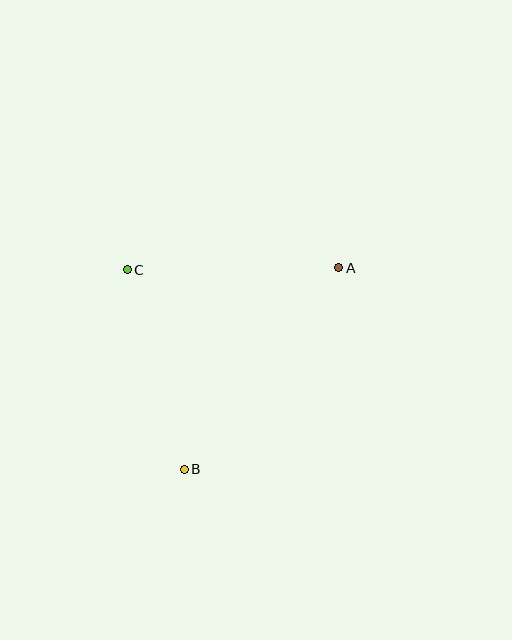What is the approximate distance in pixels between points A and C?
The distance between A and C is approximately 212 pixels.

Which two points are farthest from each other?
Points A and B are farthest from each other.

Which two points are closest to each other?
Points B and C are closest to each other.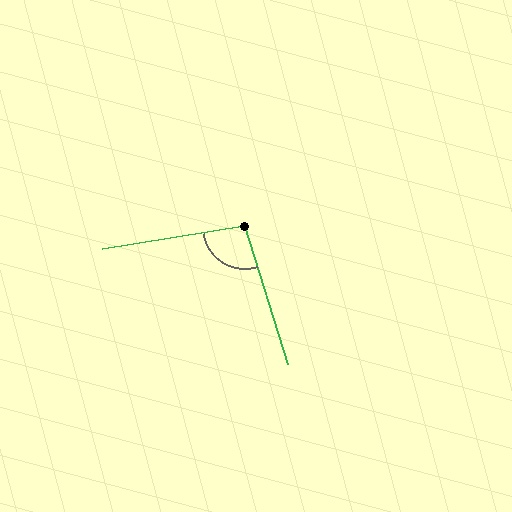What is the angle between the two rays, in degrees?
Approximately 98 degrees.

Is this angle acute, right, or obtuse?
It is obtuse.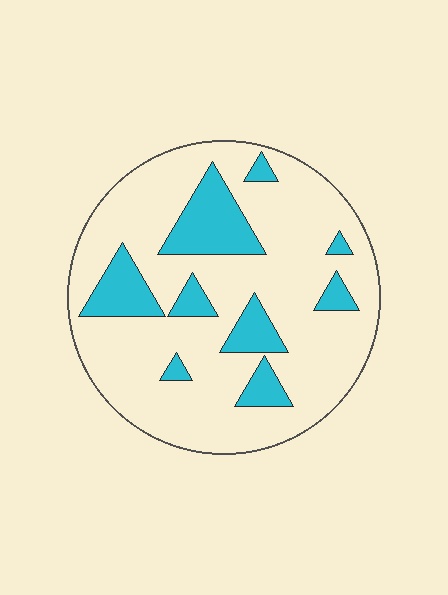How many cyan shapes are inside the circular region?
9.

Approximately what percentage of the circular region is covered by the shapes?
Approximately 20%.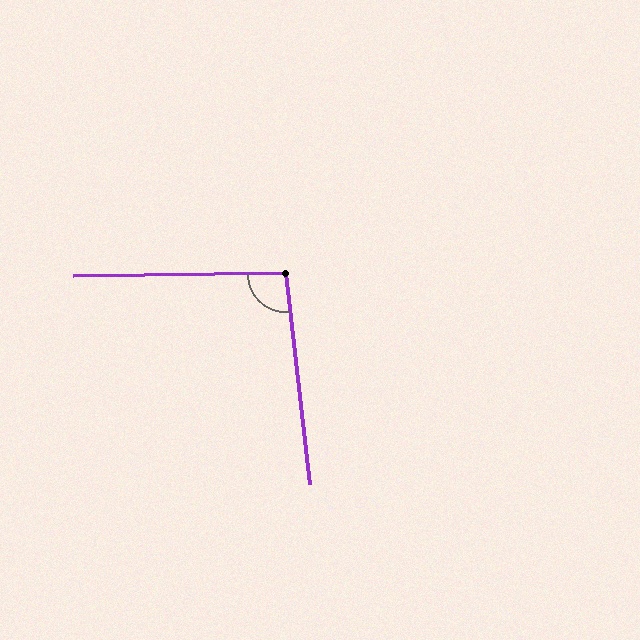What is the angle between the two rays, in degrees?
Approximately 96 degrees.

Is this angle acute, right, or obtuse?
It is obtuse.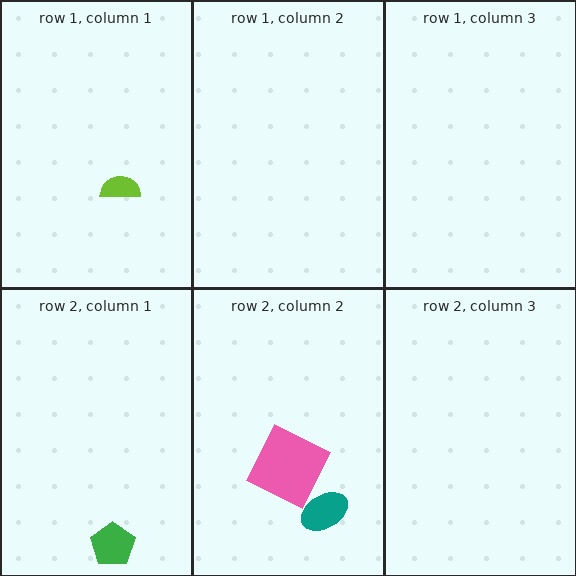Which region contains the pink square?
The row 2, column 2 region.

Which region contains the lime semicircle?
The row 1, column 1 region.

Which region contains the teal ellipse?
The row 2, column 2 region.